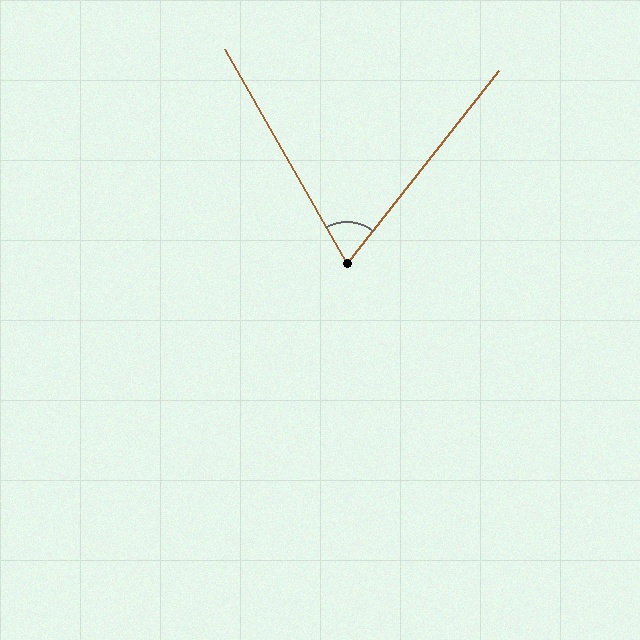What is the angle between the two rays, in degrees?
Approximately 68 degrees.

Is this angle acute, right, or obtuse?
It is acute.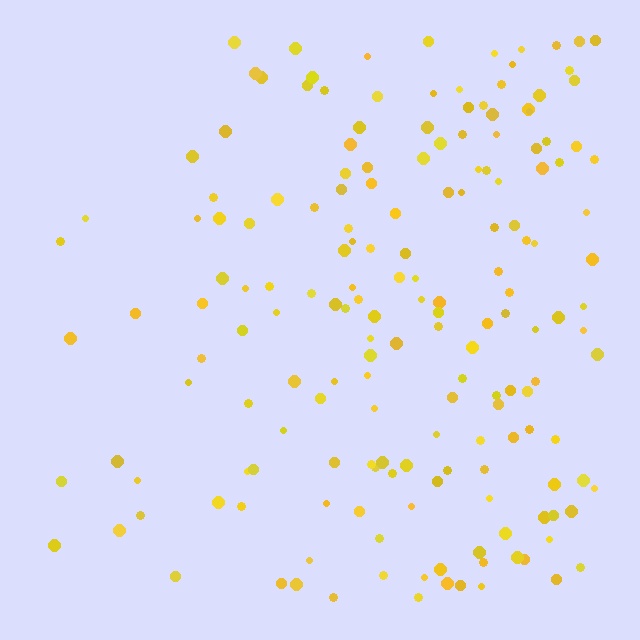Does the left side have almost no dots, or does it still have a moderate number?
Still a moderate number, just noticeably fewer than the right.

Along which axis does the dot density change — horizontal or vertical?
Horizontal.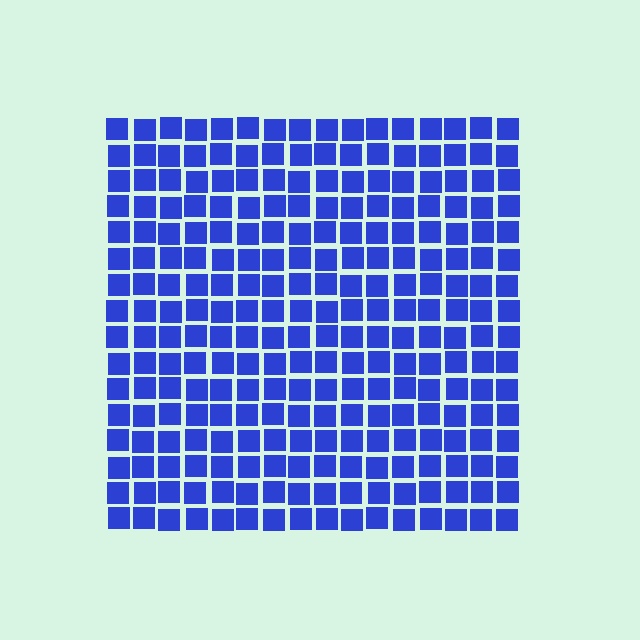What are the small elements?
The small elements are squares.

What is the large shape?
The large shape is a square.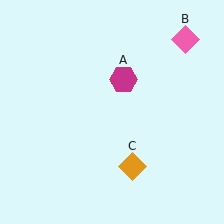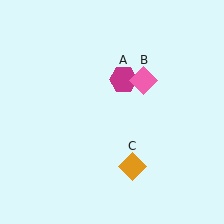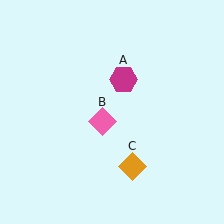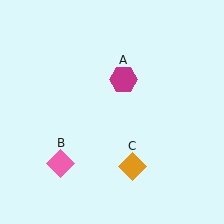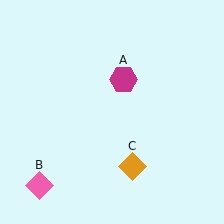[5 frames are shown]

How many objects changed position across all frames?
1 object changed position: pink diamond (object B).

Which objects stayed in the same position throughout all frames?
Magenta hexagon (object A) and orange diamond (object C) remained stationary.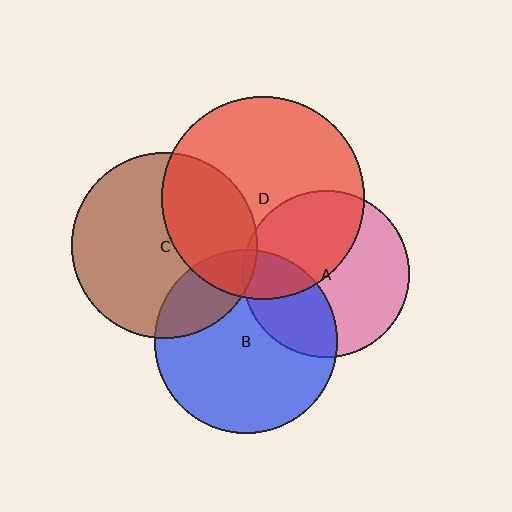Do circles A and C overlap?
Yes.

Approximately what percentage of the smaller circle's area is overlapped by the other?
Approximately 5%.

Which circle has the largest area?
Circle D (red).